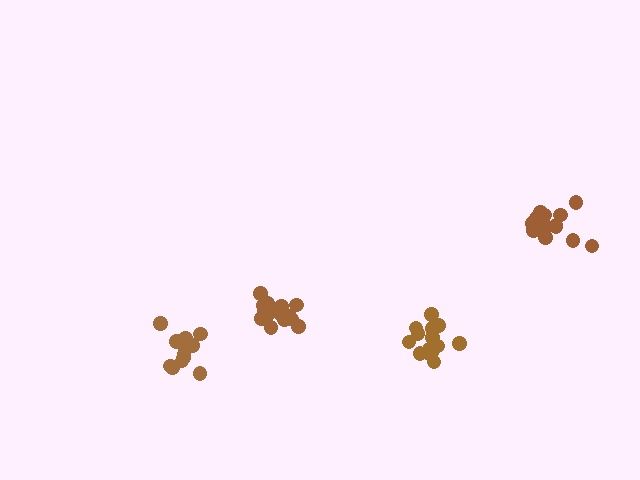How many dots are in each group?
Group 1: 14 dots, Group 2: 14 dots, Group 3: 14 dots, Group 4: 16 dots (58 total).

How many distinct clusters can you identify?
There are 4 distinct clusters.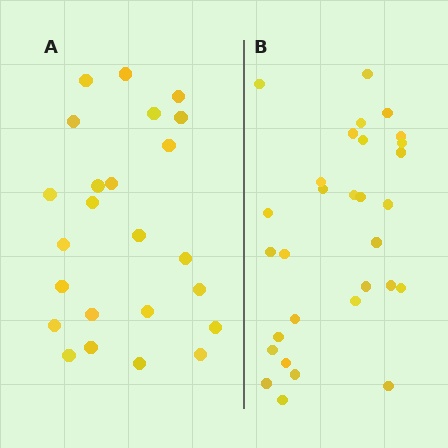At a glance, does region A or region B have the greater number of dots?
Region B (the right region) has more dots.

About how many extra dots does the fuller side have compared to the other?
Region B has about 6 more dots than region A.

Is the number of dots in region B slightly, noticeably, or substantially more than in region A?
Region B has noticeably more, but not dramatically so. The ratio is roughly 1.2 to 1.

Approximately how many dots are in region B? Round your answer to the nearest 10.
About 30 dots.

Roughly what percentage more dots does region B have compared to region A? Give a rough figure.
About 25% more.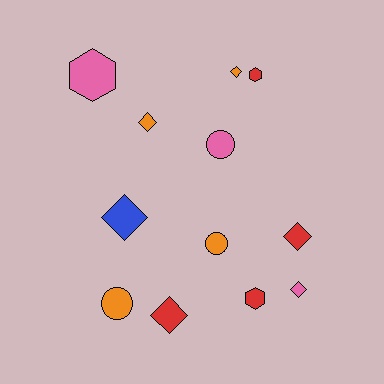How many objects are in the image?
There are 12 objects.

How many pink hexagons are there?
There is 1 pink hexagon.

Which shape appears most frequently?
Diamond, with 6 objects.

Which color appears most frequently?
Red, with 4 objects.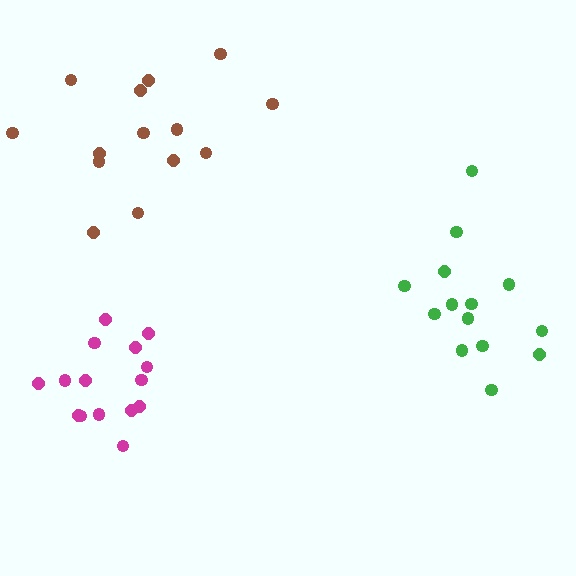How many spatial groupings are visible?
There are 3 spatial groupings.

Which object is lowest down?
The magenta cluster is bottommost.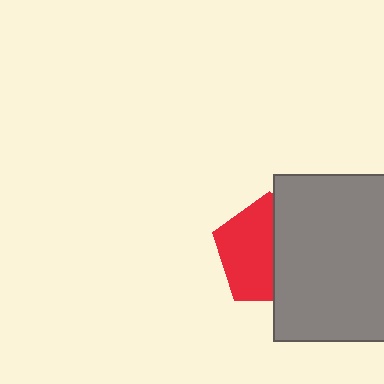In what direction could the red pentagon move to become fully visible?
The red pentagon could move left. That would shift it out from behind the gray rectangle entirely.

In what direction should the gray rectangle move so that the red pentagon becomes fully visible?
The gray rectangle should move right. That is the shortest direction to clear the overlap and leave the red pentagon fully visible.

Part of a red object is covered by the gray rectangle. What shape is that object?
It is a pentagon.